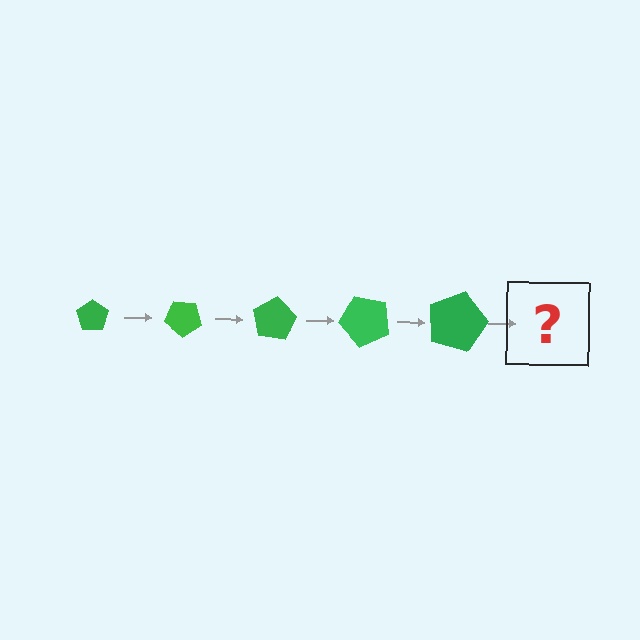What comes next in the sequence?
The next element should be a pentagon, larger than the previous one and rotated 200 degrees from the start.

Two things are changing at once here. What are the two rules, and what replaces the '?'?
The two rules are that the pentagon grows larger each step and it rotates 40 degrees each step. The '?' should be a pentagon, larger than the previous one and rotated 200 degrees from the start.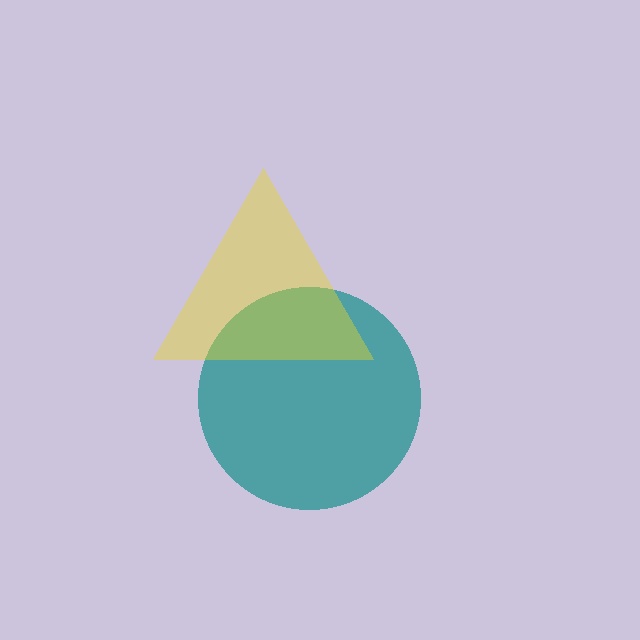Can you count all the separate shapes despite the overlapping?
Yes, there are 2 separate shapes.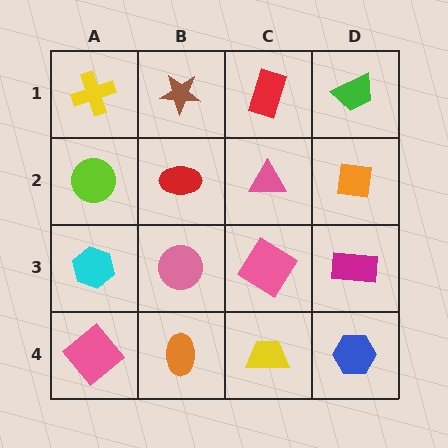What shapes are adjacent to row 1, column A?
A lime circle (row 2, column A), a brown star (row 1, column B).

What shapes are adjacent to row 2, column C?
A red rectangle (row 1, column C), a pink diamond (row 3, column C), a red ellipse (row 2, column B), an orange square (row 2, column D).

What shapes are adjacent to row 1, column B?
A red ellipse (row 2, column B), a yellow cross (row 1, column A), a red rectangle (row 1, column C).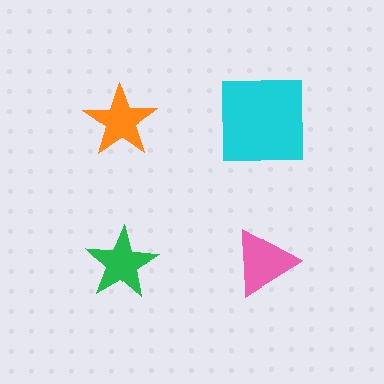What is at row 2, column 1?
A green star.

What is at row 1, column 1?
An orange star.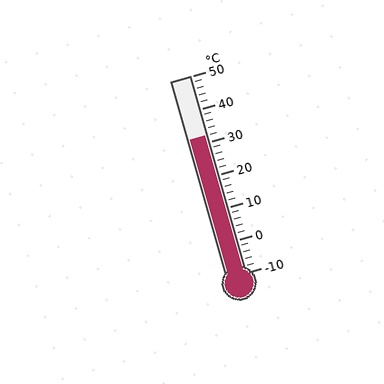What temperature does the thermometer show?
The thermometer shows approximately 32°C.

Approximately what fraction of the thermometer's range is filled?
The thermometer is filled to approximately 70% of its range.